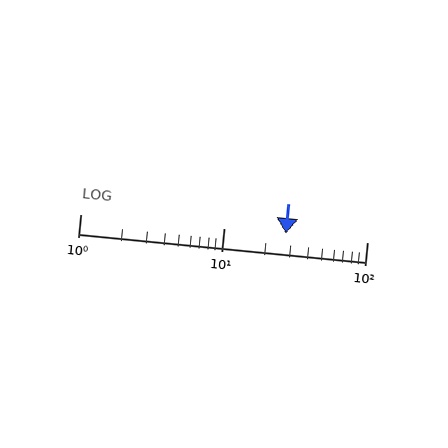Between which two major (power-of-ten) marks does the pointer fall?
The pointer is between 10 and 100.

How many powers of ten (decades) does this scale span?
The scale spans 2 decades, from 1 to 100.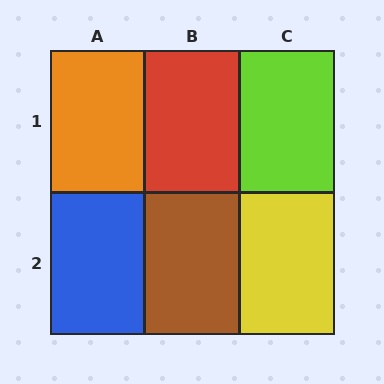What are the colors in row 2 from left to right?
Blue, brown, yellow.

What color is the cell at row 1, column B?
Red.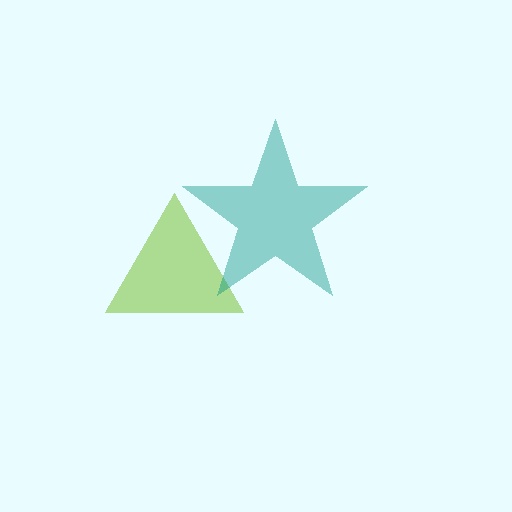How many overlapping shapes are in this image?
There are 2 overlapping shapes in the image.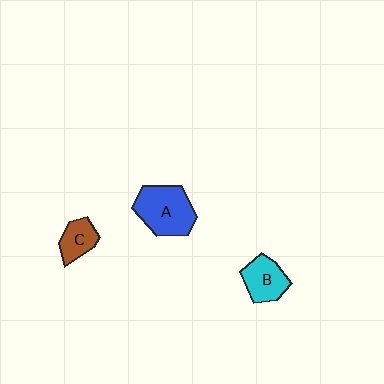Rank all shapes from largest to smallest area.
From largest to smallest: A (blue), B (cyan), C (brown).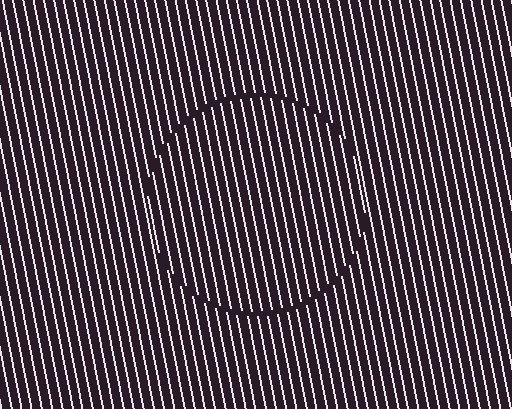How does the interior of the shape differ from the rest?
The interior of the shape contains the same grating, shifted by half a period — the contour is defined by the phase discontinuity where line-ends from the inner and outer gratings abut.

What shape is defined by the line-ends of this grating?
An illusory circle. The interior of the shape contains the same grating, shifted by half a period — the contour is defined by the phase discontinuity where line-ends from the inner and outer gratings abut.